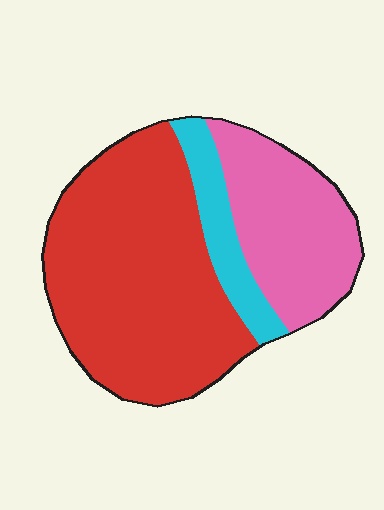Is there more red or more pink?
Red.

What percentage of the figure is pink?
Pink covers roughly 30% of the figure.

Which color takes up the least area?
Cyan, at roughly 10%.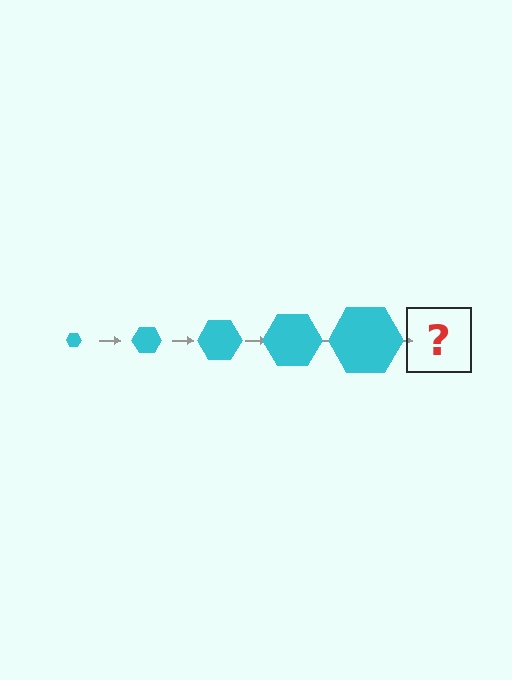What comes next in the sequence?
The next element should be a cyan hexagon, larger than the previous one.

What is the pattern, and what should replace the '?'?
The pattern is that the hexagon gets progressively larger each step. The '?' should be a cyan hexagon, larger than the previous one.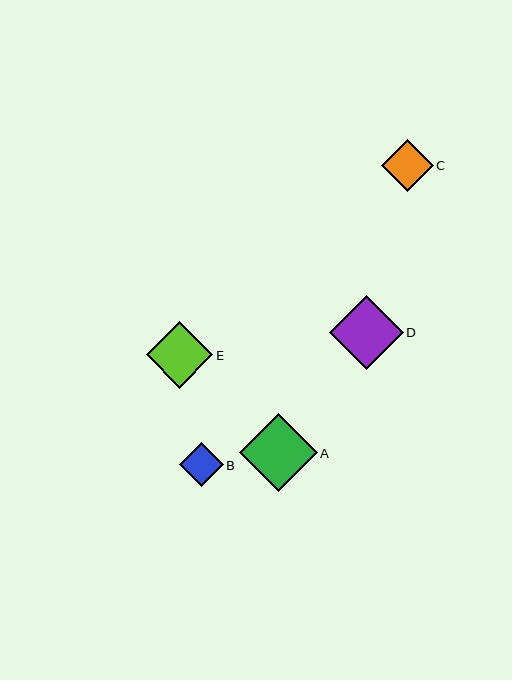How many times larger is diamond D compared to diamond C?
Diamond D is approximately 1.4 times the size of diamond C.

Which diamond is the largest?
Diamond A is the largest with a size of approximately 78 pixels.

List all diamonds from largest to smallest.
From largest to smallest: A, D, E, C, B.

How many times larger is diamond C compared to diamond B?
Diamond C is approximately 1.2 times the size of diamond B.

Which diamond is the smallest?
Diamond B is the smallest with a size of approximately 44 pixels.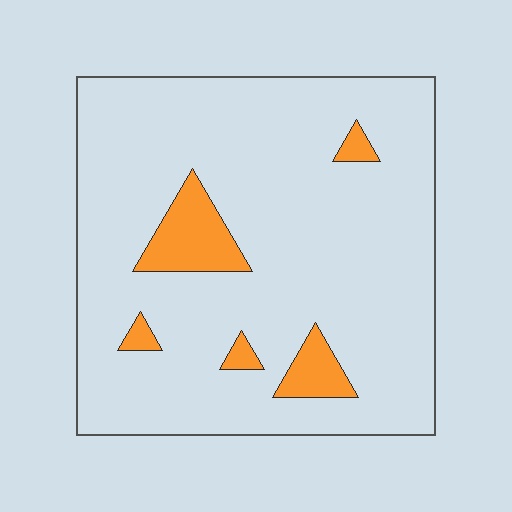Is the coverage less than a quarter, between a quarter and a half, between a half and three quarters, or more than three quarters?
Less than a quarter.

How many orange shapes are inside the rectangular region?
5.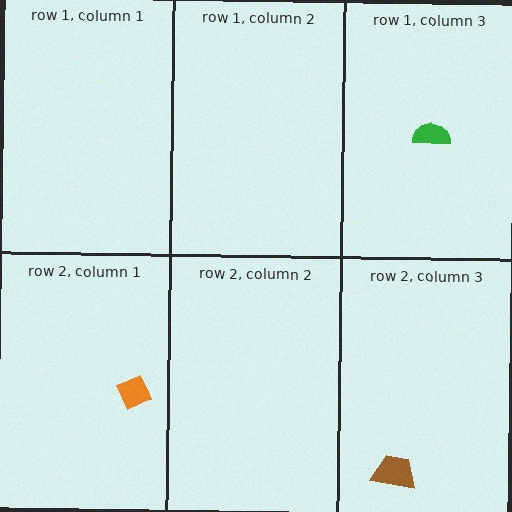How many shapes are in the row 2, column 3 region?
1.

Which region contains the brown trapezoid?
The row 2, column 3 region.